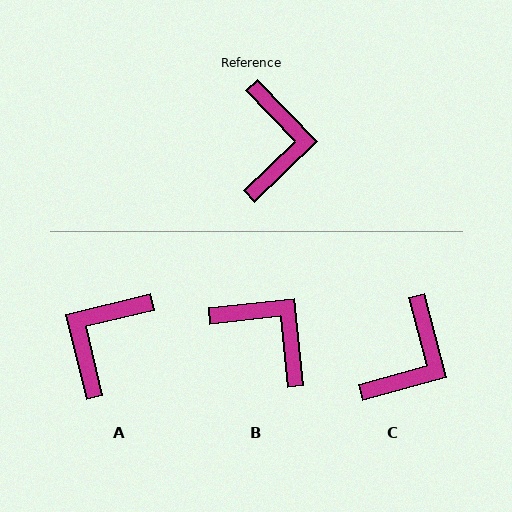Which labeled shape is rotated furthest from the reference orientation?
A, about 150 degrees away.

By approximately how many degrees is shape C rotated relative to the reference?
Approximately 29 degrees clockwise.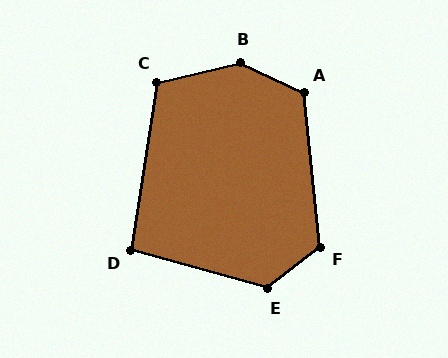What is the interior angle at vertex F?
Approximately 122 degrees (obtuse).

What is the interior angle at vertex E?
Approximately 126 degrees (obtuse).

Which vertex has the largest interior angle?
B, at approximately 141 degrees.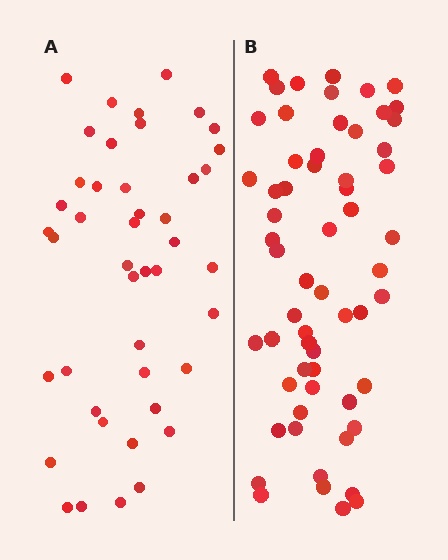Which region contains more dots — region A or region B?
Region B (the right region) has more dots.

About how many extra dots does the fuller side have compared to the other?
Region B has approximately 15 more dots than region A.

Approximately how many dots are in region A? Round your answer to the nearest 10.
About 40 dots. (The exact count is 44, which rounds to 40.)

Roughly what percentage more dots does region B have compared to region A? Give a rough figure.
About 35% more.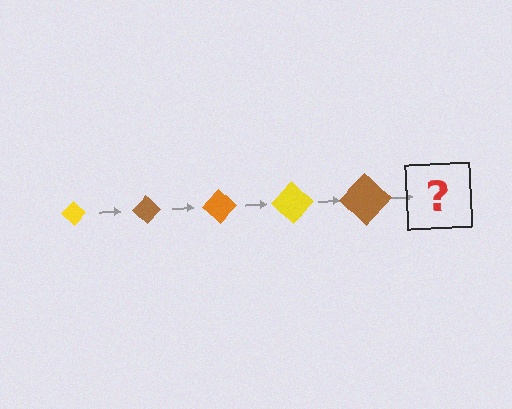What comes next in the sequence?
The next element should be an orange diamond, larger than the previous one.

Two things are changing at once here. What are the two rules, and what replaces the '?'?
The two rules are that the diamond grows larger each step and the color cycles through yellow, brown, and orange. The '?' should be an orange diamond, larger than the previous one.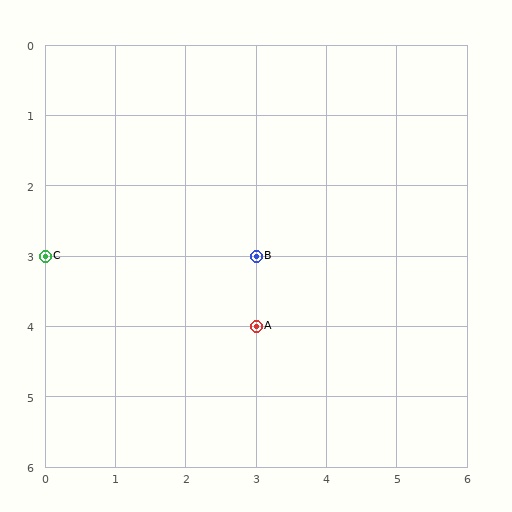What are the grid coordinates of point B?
Point B is at grid coordinates (3, 3).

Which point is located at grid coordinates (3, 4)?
Point A is at (3, 4).